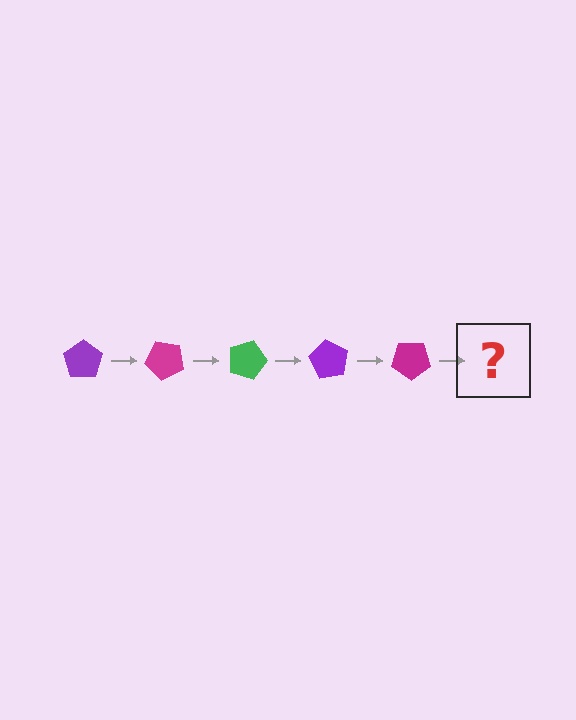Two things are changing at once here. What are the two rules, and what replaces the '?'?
The two rules are that it rotates 45 degrees each step and the color cycles through purple, magenta, and green. The '?' should be a green pentagon, rotated 225 degrees from the start.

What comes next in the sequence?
The next element should be a green pentagon, rotated 225 degrees from the start.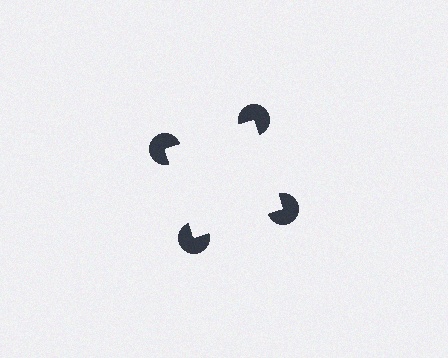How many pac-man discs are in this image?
There are 4 — one at each vertex of the illusory square.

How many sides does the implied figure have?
4 sides.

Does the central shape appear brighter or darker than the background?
It typically appears slightly brighter than the background, even though no actual brightness change is drawn.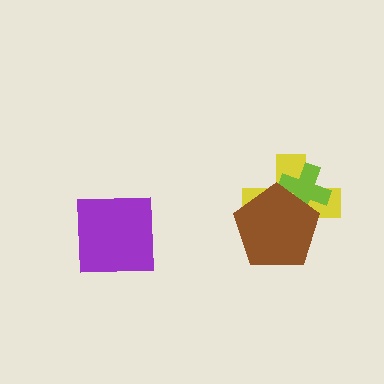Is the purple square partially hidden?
No, no other shape covers it.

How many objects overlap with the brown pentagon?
2 objects overlap with the brown pentagon.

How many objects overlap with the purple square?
0 objects overlap with the purple square.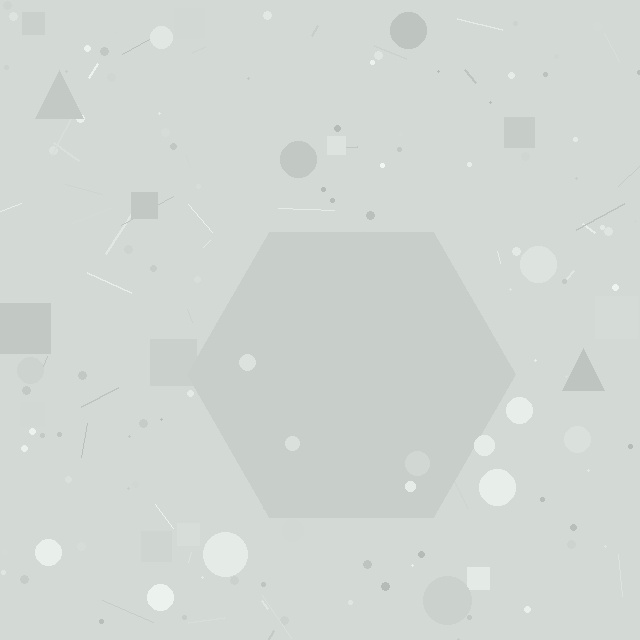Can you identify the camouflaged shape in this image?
The camouflaged shape is a hexagon.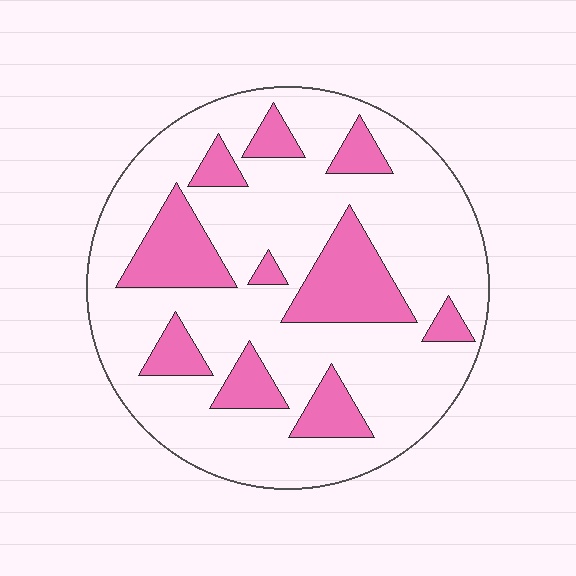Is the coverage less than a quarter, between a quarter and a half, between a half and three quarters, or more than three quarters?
Less than a quarter.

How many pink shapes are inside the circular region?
10.